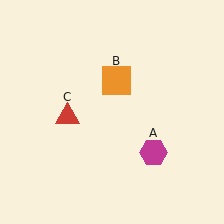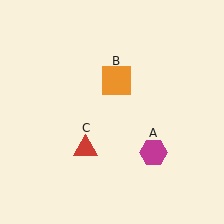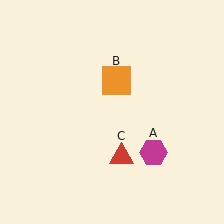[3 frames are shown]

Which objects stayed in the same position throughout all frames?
Magenta hexagon (object A) and orange square (object B) remained stationary.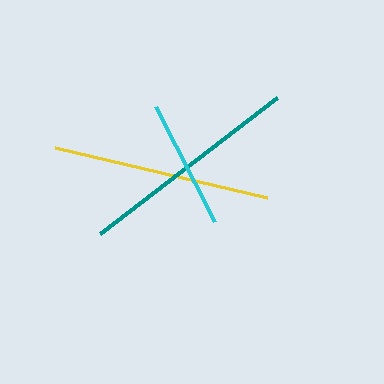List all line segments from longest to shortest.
From longest to shortest: teal, yellow, cyan.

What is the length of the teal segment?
The teal segment is approximately 224 pixels long.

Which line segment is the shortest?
The cyan line is the shortest at approximately 129 pixels.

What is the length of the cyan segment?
The cyan segment is approximately 129 pixels long.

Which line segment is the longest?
The teal line is the longest at approximately 224 pixels.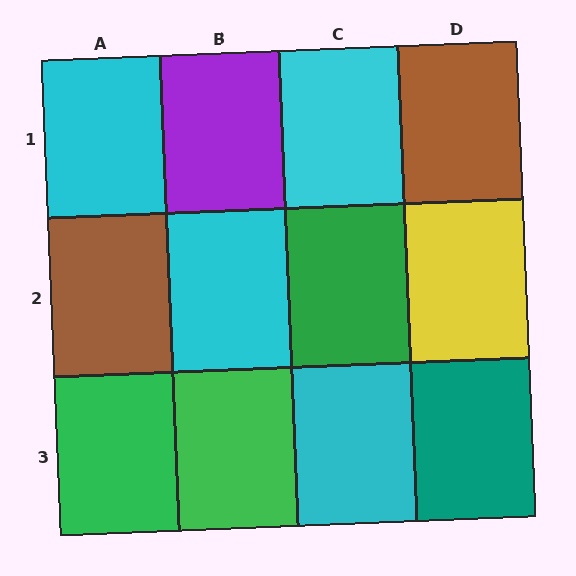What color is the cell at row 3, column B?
Green.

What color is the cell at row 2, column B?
Cyan.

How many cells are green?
3 cells are green.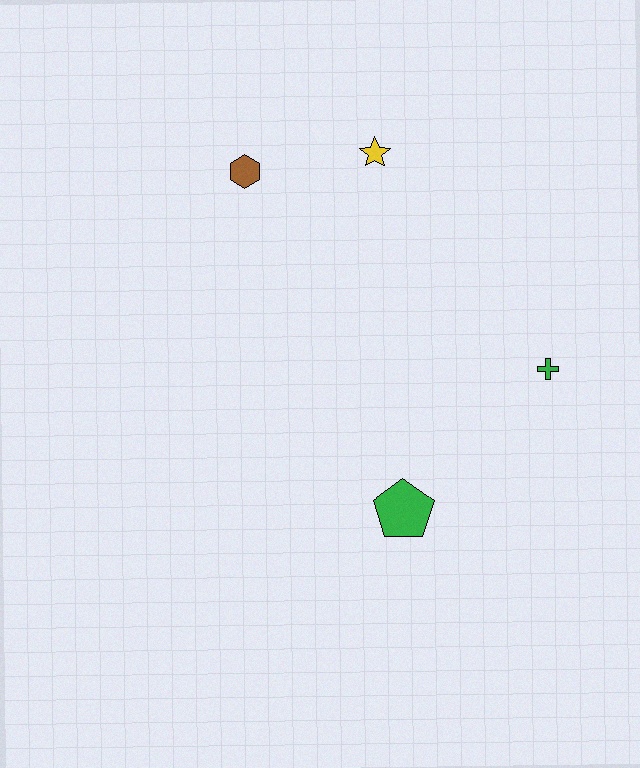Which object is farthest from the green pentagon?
The brown hexagon is farthest from the green pentagon.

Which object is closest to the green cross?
The green pentagon is closest to the green cross.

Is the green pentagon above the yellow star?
No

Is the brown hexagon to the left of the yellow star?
Yes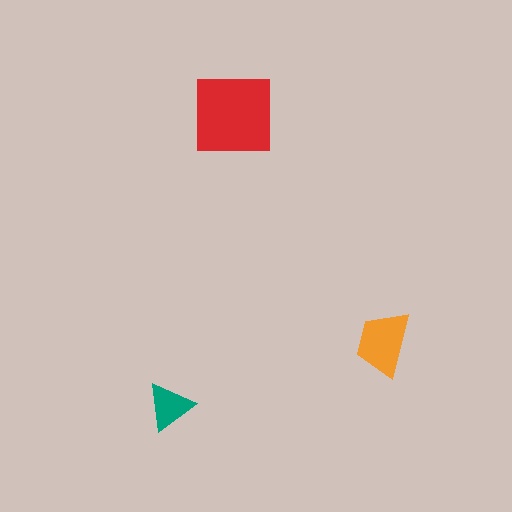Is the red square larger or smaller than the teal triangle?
Larger.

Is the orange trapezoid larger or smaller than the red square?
Smaller.